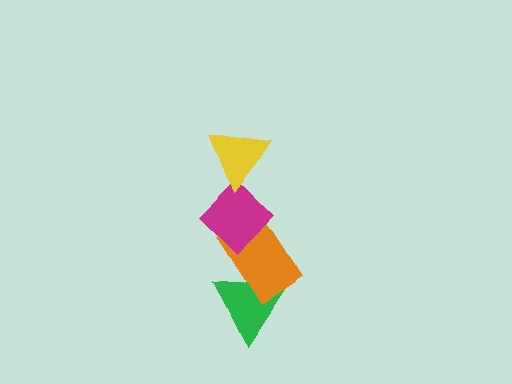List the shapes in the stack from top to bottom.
From top to bottom: the yellow triangle, the magenta diamond, the orange rectangle, the green triangle.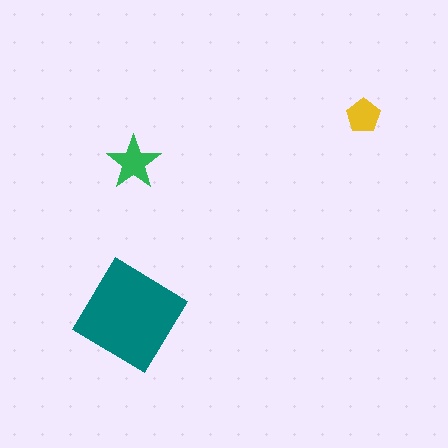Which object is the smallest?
The yellow pentagon.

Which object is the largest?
The teal diamond.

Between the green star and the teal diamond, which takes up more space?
The teal diamond.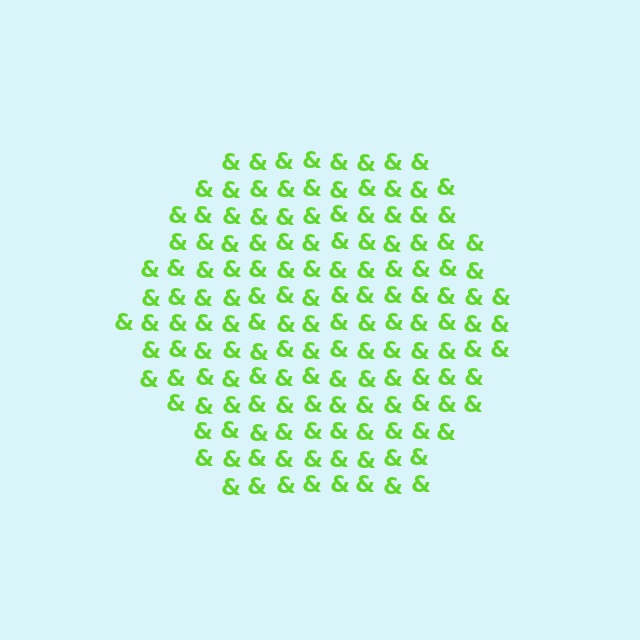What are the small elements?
The small elements are ampersands.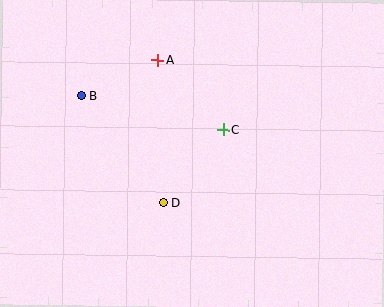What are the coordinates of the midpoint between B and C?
The midpoint between B and C is at (152, 112).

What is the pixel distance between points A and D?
The distance between A and D is 142 pixels.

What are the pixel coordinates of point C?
Point C is at (224, 130).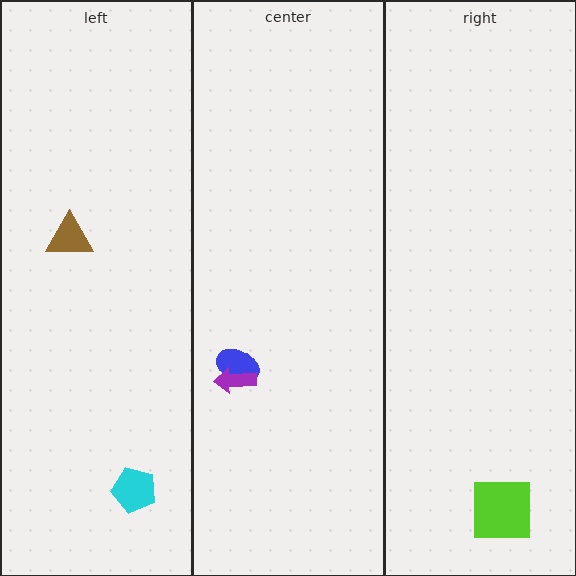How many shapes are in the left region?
2.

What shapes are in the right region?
The lime square.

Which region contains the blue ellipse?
The center region.